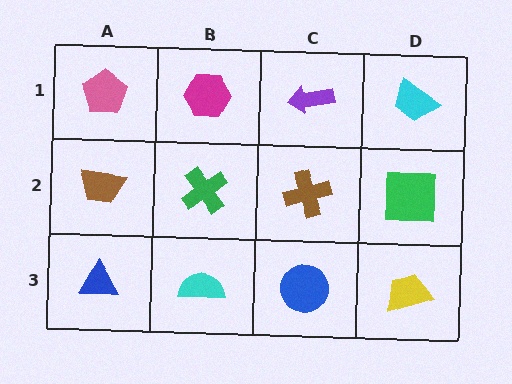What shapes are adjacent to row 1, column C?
A brown cross (row 2, column C), a magenta hexagon (row 1, column B), a cyan trapezoid (row 1, column D).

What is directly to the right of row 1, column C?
A cyan trapezoid.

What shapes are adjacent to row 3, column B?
A green cross (row 2, column B), a blue triangle (row 3, column A), a blue circle (row 3, column C).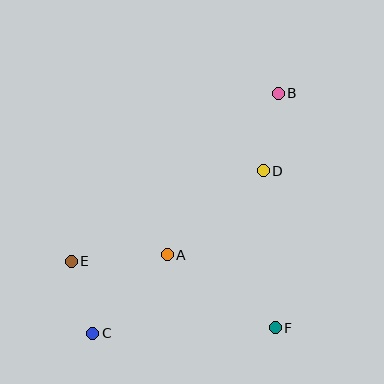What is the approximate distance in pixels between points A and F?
The distance between A and F is approximately 130 pixels.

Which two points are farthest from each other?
Points B and C are farthest from each other.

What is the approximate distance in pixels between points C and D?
The distance between C and D is approximately 235 pixels.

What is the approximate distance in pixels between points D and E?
The distance between D and E is approximately 212 pixels.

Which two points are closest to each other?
Points C and E are closest to each other.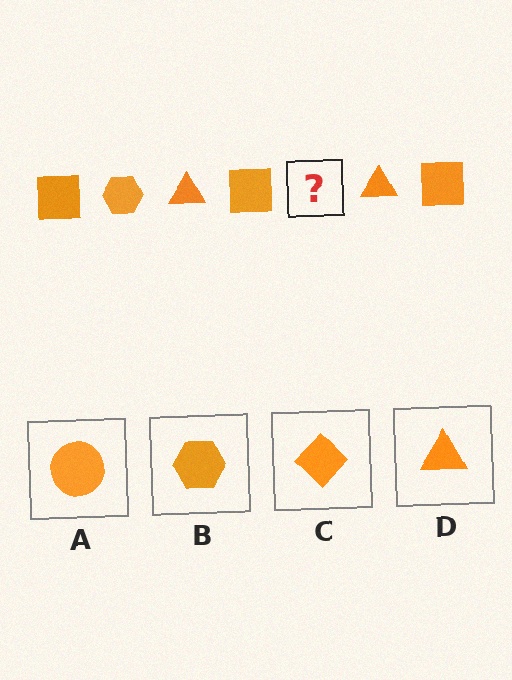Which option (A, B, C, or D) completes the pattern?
B.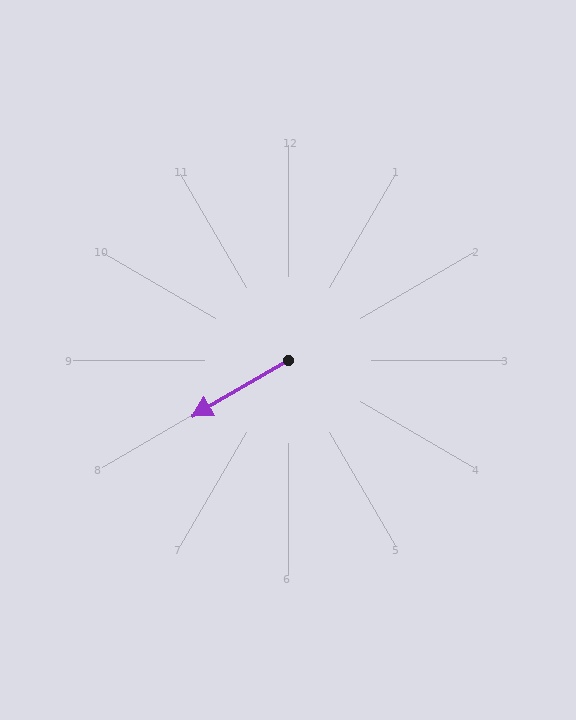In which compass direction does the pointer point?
Southwest.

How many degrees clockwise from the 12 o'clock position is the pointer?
Approximately 240 degrees.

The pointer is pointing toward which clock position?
Roughly 8 o'clock.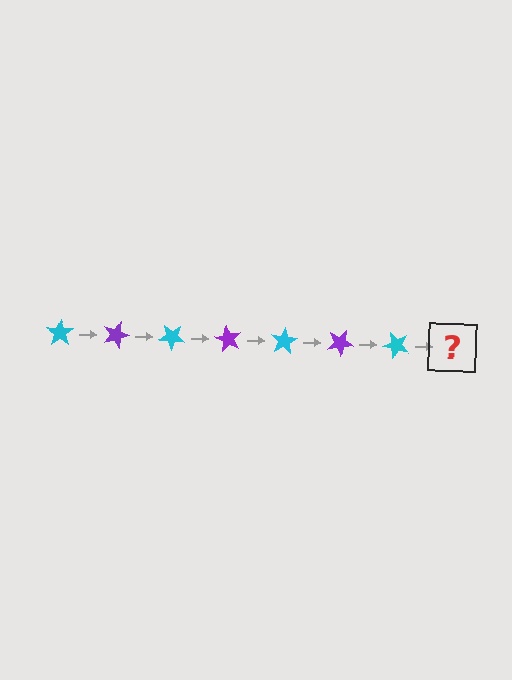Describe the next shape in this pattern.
It should be a purple star, rotated 140 degrees from the start.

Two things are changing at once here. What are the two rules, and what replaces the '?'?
The two rules are that it rotates 20 degrees each step and the color cycles through cyan and purple. The '?' should be a purple star, rotated 140 degrees from the start.